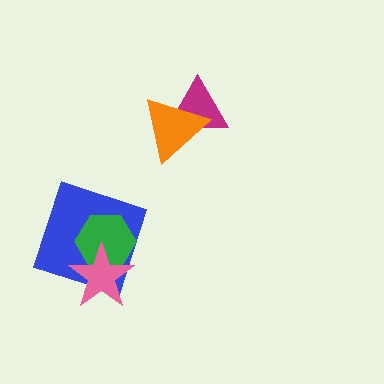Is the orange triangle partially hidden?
No, no other shape covers it.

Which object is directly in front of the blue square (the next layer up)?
The green hexagon is directly in front of the blue square.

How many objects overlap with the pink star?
2 objects overlap with the pink star.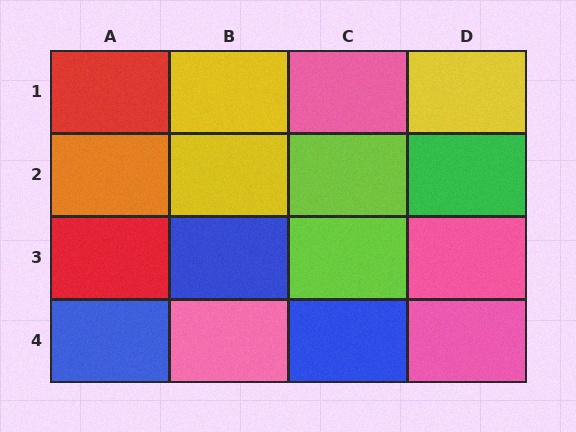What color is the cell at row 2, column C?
Lime.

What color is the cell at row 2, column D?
Green.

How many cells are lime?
2 cells are lime.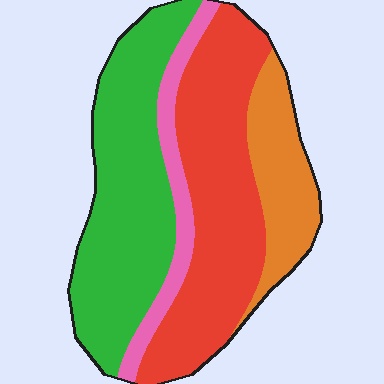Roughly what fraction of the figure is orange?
Orange covers roughly 15% of the figure.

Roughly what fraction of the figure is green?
Green covers 37% of the figure.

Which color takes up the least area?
Pink, at roughly 10%.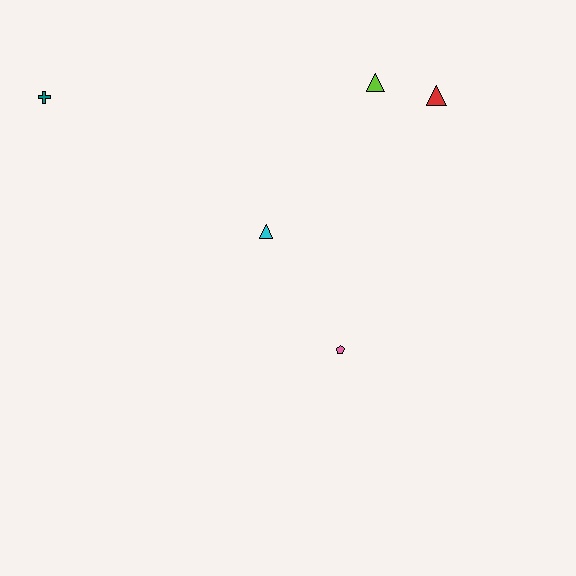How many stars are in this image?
There are no stars.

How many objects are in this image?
There are 5 objects.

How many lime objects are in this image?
There is 1 lime object.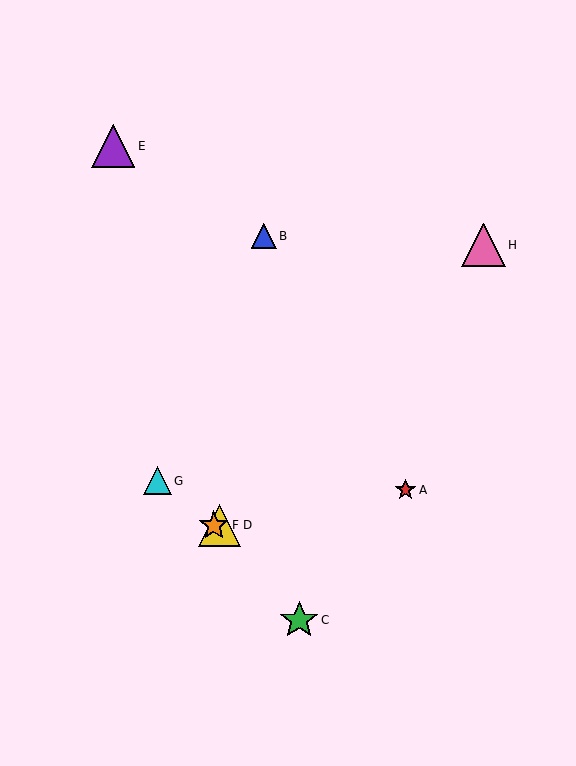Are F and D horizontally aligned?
Yes, both are at y≈525.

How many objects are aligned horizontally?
2 objects (D, F) are aligned horizontally.